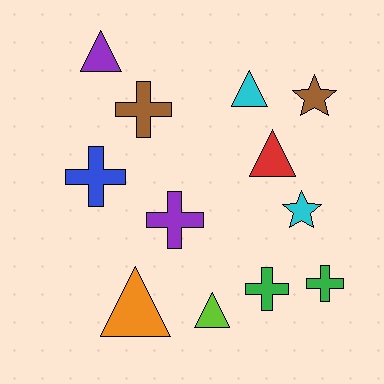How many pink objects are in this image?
There are no pink objects.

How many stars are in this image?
There are 2 stars.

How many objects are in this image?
There are 12 objects.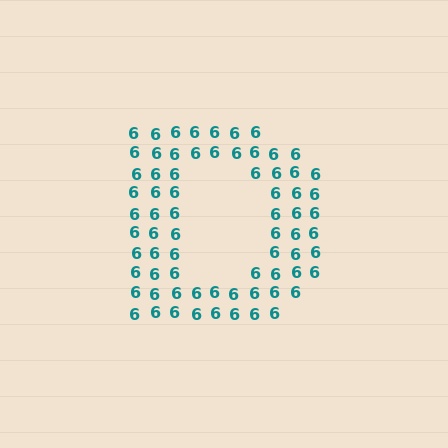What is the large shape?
The large shape is the letter D.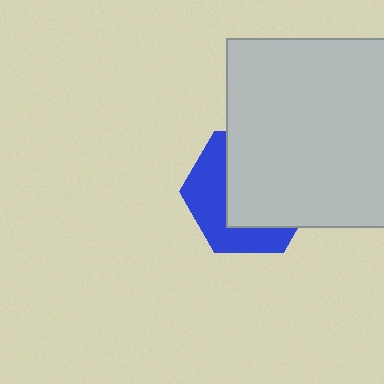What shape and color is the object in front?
The object in front is a light gray rectangle.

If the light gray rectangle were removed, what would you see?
You would see the complete blue hexagon.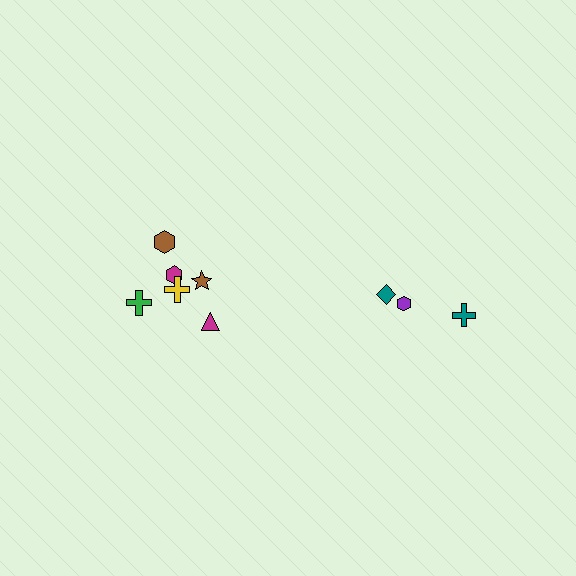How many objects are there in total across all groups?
There are 9 objects.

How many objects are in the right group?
There are 3 objects.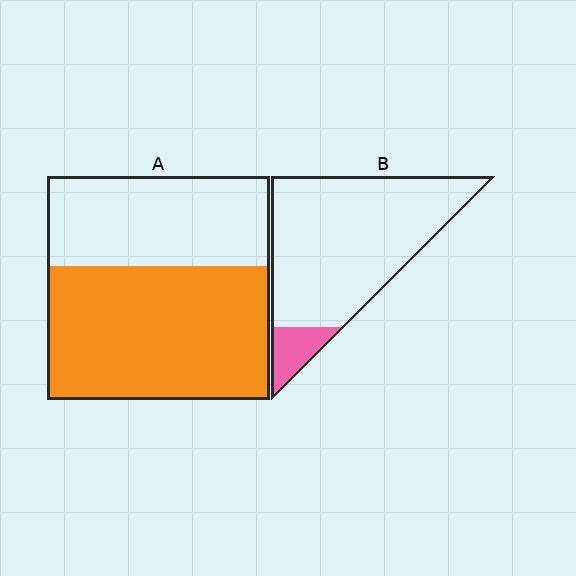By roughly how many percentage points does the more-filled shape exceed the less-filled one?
By roughly 50 percentage points (A over B).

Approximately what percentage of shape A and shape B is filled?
A is approximately 60% and B is approximately 10%.